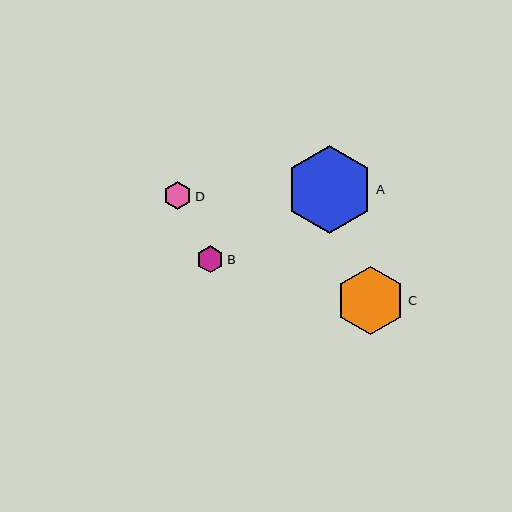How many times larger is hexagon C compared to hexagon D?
Hexagon C is approximately 2.5 times the size of hexagon D.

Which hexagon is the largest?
Hexagon A is the largest with a size of approximately 88 pixels.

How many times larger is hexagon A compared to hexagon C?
Hexagon A is approximately 1.3 times the size of hexagon C.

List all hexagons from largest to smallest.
From largest to smallest: A, C, D, B.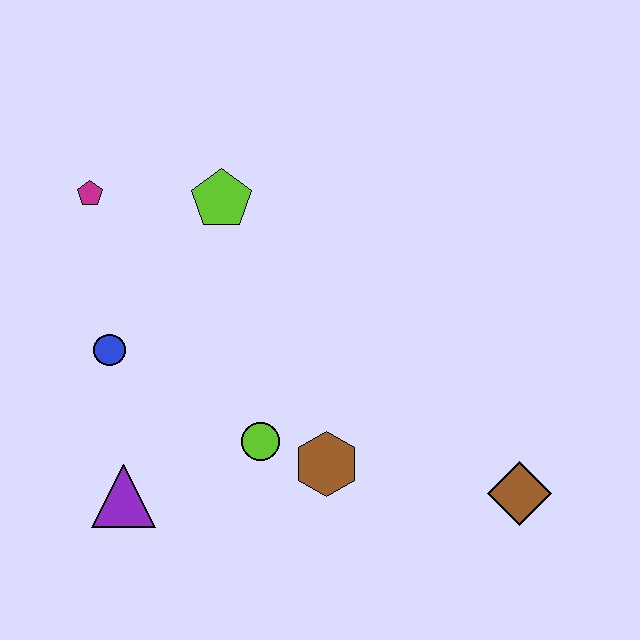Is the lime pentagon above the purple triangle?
Yes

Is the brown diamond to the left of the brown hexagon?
No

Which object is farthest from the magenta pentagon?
The brown diamond is farthest from the magenta pentagon.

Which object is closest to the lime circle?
The brown hexagon is closest to the lime circle.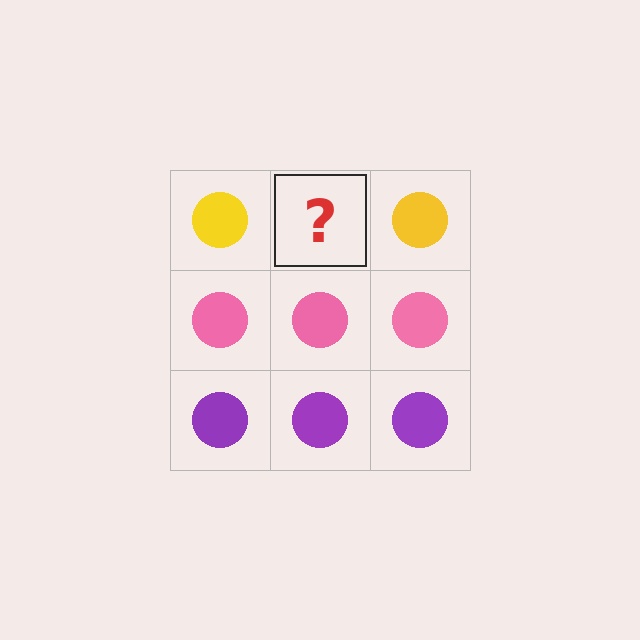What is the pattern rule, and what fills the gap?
The rule is that each row has a consistent color. The gap should be filled with a yellow circle.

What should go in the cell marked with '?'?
The missing cell should contain a yellow circle.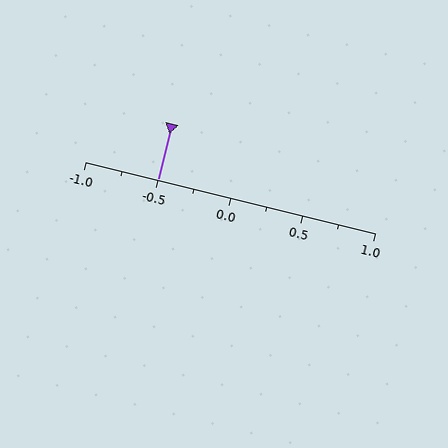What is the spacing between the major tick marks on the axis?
The major ticks are spaced 0.5 apart.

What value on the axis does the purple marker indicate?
The marker indicates approximately -0.5.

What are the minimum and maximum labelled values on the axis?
The axis runs from -1.0 to 1.0.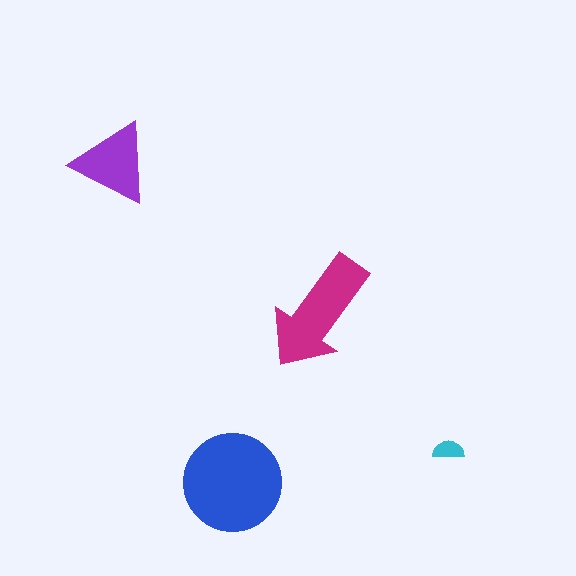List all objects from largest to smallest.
The blue circle, the magenta arrow, the purple triangle, the cyan semicircle.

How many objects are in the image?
There are 4 objects in the image.